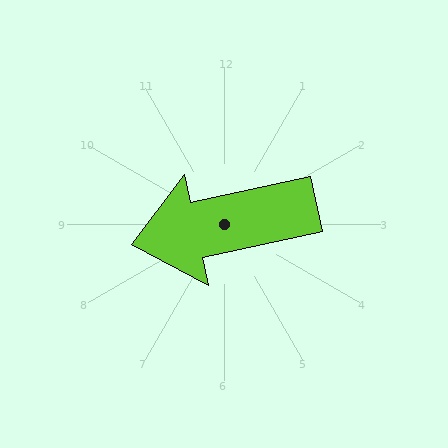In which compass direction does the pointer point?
West.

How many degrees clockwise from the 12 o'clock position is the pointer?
Approximately 258 degrees.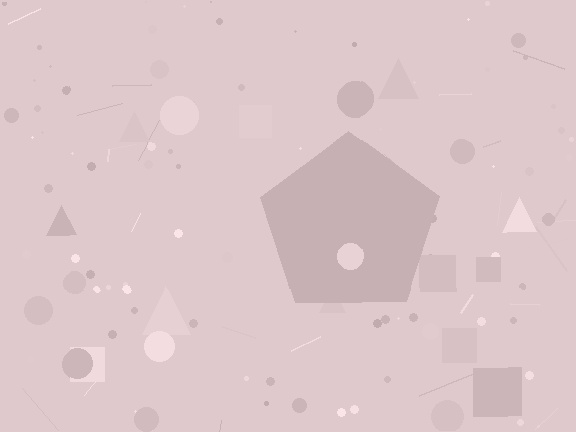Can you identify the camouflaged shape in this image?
The camouflaged shape is a pentagon.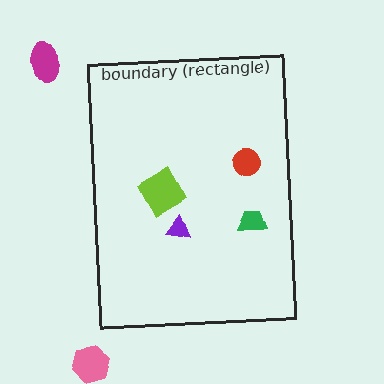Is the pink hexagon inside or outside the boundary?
Outside.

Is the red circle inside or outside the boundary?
Inside.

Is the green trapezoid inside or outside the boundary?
Inside.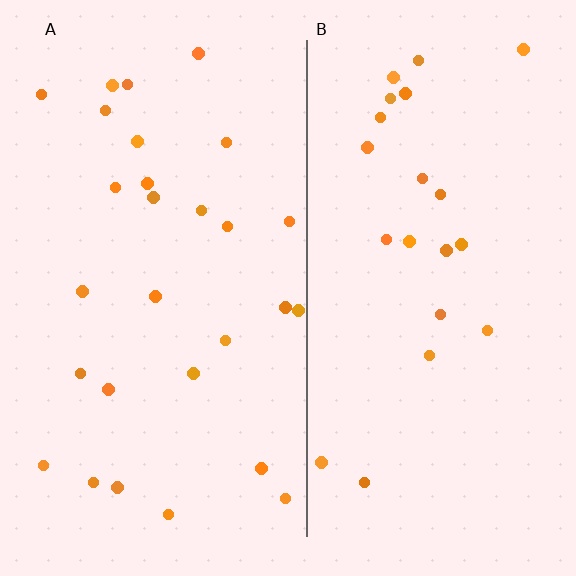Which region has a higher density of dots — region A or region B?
A (the left).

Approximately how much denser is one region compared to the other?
Approximately 1.3× — region A over region B.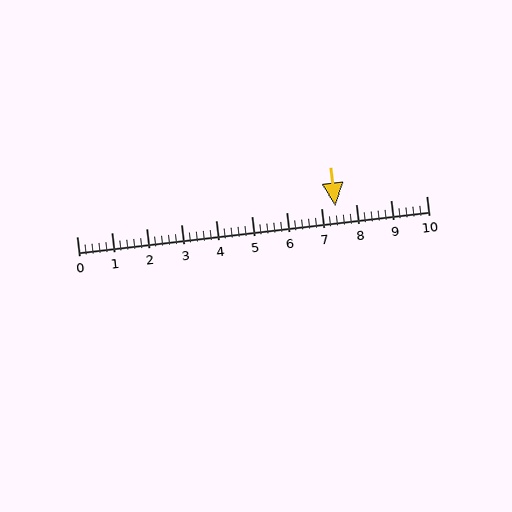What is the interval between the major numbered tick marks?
The major tick marks are spaced 1 units apart.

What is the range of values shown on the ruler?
The ruler shows values from 0 to 10.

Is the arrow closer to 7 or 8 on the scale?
The arrow is closer to 7.